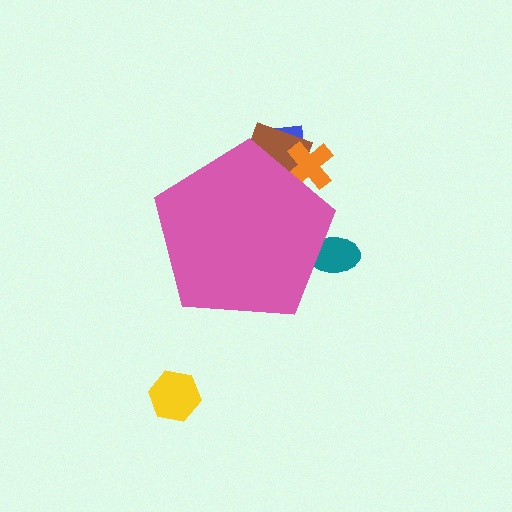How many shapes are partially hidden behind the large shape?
4 shapes are partially hidden.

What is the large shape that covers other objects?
A pink pentagon.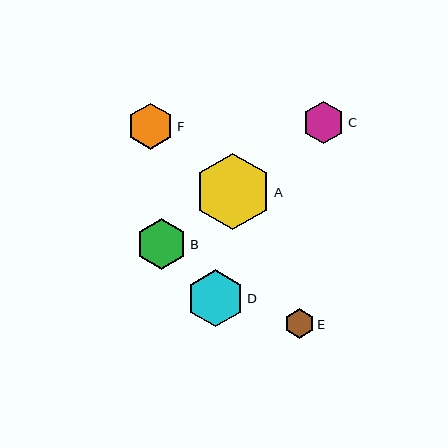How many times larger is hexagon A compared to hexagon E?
Hexagon A is approximately 2.6 times the size of hexagon E.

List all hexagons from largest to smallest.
From largest to smallest: A, D, B, F, C, E.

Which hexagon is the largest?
Hexagon A is the largest with a size of approximately 77 pixels.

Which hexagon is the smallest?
Hexagon E is the smallest with a size of approximately 30 pixels.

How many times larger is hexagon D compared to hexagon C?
Hexagon D is approximately 1.3 times the size of hexagon C.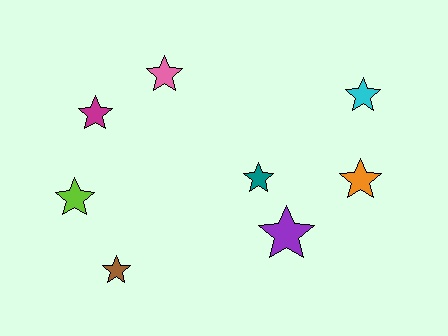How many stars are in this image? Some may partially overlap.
There are 8 stars.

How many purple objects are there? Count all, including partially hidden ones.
There is 1 purple object.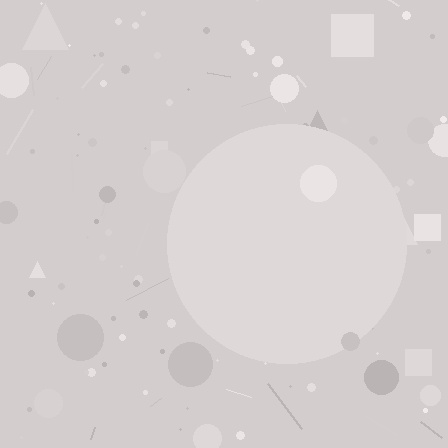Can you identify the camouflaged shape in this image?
The camouflaged shape is a circle.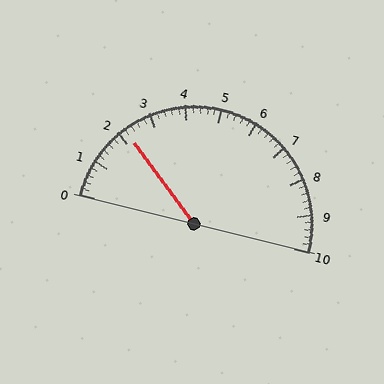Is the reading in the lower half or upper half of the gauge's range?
The reading is in the lower half of the range (0 to 10).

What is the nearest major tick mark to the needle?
The nearest major tick mark is 2.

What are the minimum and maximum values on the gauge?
The gauge ranges from 0 to 10.